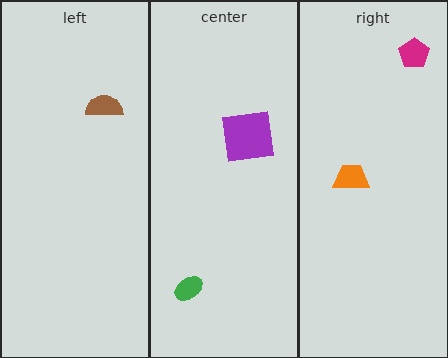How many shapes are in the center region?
2.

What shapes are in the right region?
The orange trapezoid, the magenta pentagon.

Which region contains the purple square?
The center region.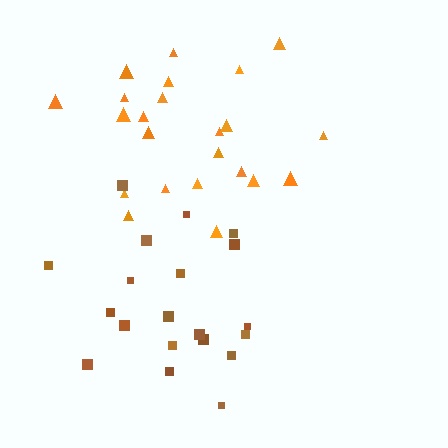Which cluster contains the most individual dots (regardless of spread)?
Orange (23).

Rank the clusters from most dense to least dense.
orange, brown.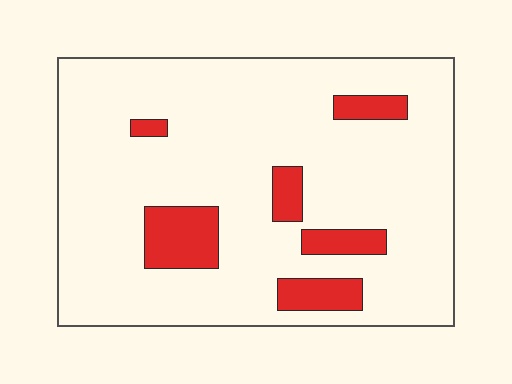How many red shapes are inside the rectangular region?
6.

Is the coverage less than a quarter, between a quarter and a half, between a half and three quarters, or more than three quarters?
Less than a quarter.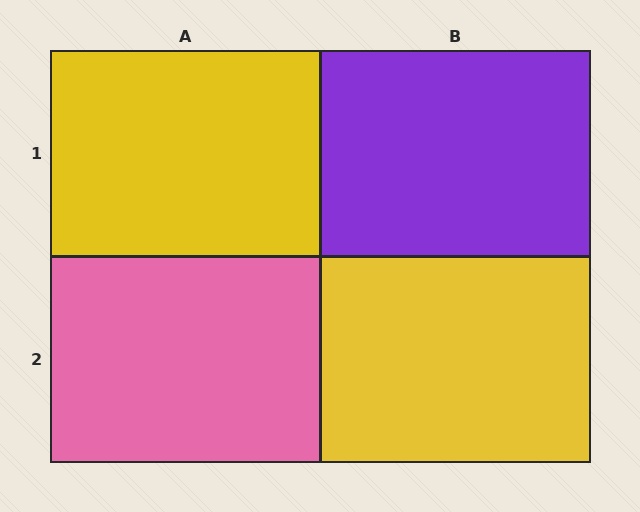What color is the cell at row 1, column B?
Purple.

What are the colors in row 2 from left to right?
Pink, yellow.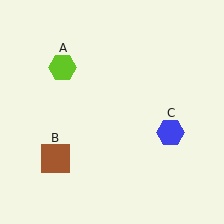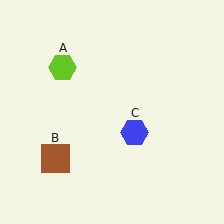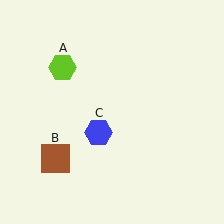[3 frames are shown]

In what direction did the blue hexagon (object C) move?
The blue hexagon (object C) moved left.